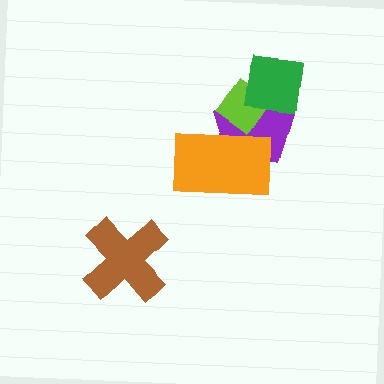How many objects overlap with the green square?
2 objects overlap with the green square.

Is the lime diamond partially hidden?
Yes, it is partially covered by another shape.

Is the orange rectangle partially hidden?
No, no other shape covers it.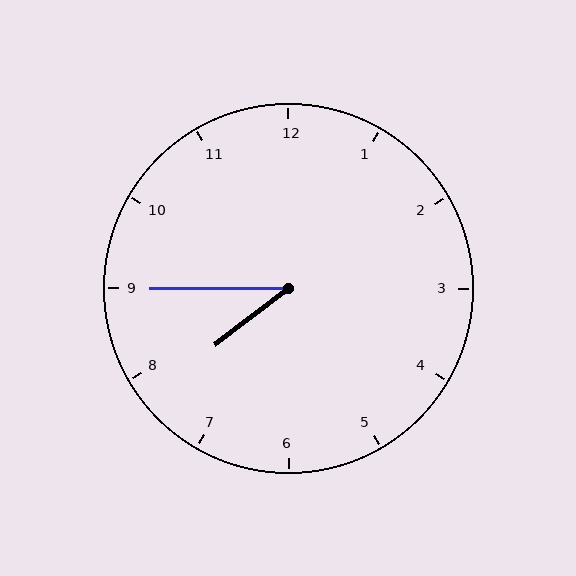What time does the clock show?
7:45.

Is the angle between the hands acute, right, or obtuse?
It is acute.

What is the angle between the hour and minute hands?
Approximately 38 degrees.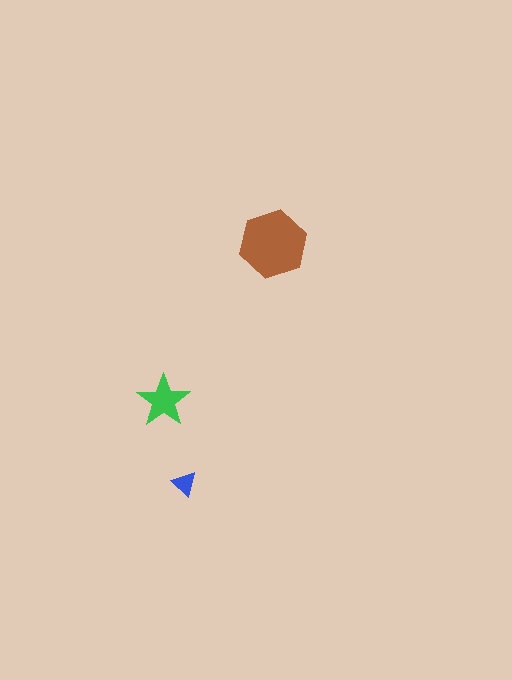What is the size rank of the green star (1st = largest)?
2nd.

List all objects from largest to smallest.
The brown hexagon, the green star, the blue triangle.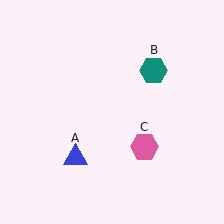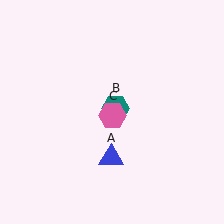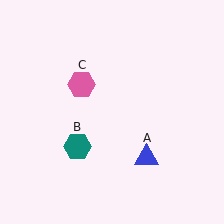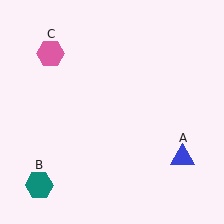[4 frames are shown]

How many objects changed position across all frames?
3 objects changed position: blue triangle (object A), teal hexagon (object B), pink hexagon (object C).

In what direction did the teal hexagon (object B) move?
The teal hexagon (object B) moved down and to the left.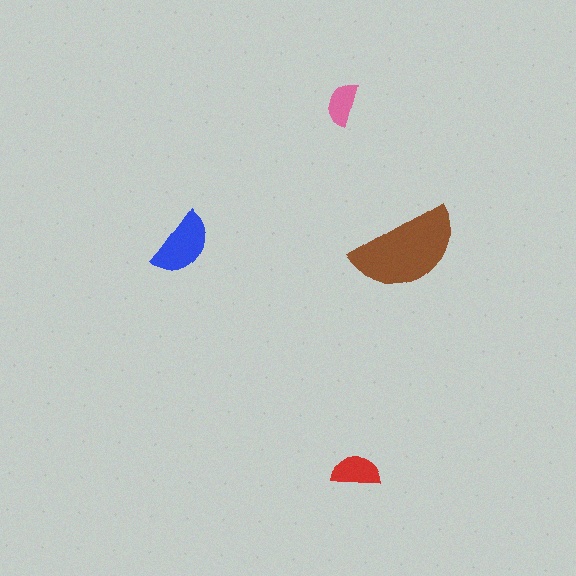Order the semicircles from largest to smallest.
the brown one, the blue one, the red one, the pink one.